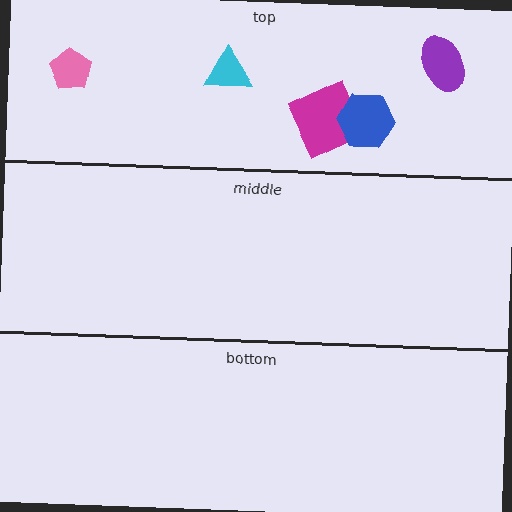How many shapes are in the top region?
5.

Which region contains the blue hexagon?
The top region.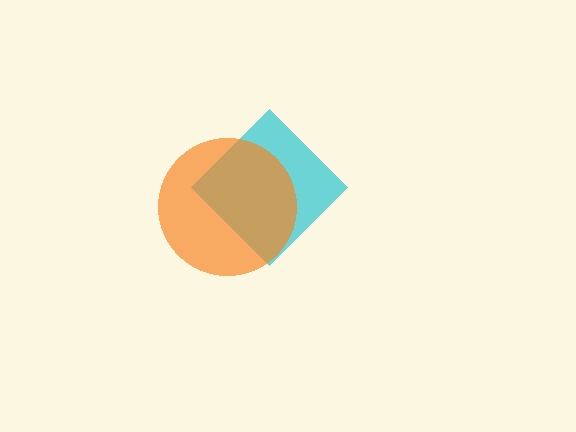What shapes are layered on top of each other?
The layered shapes are: a cyan diamond, an orange circle.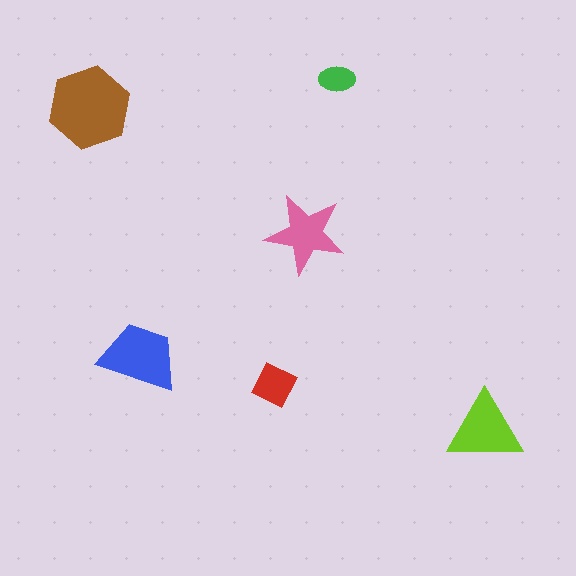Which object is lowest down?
The lime triangle is bottommost.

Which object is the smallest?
The green ellipse.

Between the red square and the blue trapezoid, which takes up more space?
The blue trapezoid.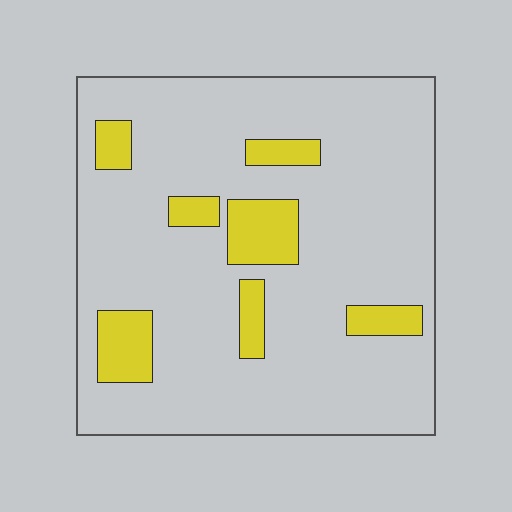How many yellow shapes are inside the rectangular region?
7.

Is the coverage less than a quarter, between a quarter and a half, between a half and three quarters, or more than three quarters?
Less than a quarter.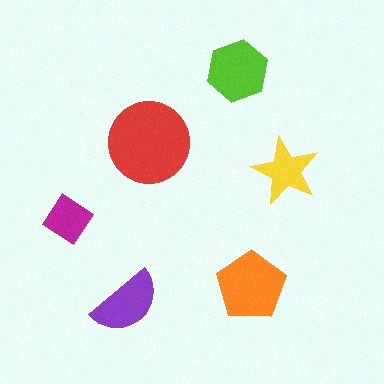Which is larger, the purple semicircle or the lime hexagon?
The lime hexagon.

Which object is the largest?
The red circle.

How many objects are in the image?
There are 6 objects in the image.